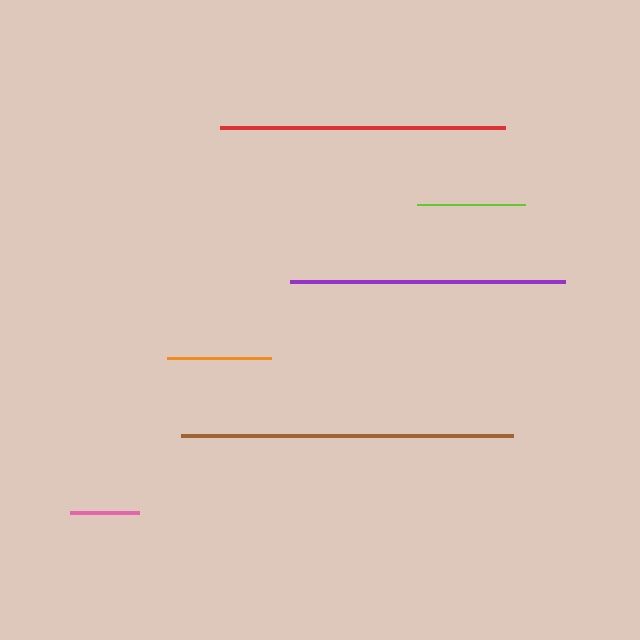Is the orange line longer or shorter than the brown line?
The brown line is longer than the orange line.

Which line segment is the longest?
The brown line is the longest at approximately 333 pixels.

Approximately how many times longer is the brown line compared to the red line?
The brown line is approximately 1.2 times the length of the red line.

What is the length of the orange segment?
The orange segment is approximately 104 pixels long.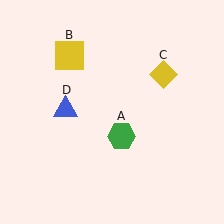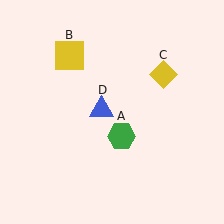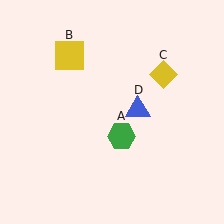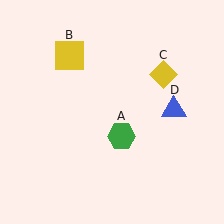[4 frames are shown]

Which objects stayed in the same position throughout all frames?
Green hexagon (object A) and yellow square (object B) and yellow diamond (object C) remained stationary.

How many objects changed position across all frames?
1 object changed position: blue triangle (object D).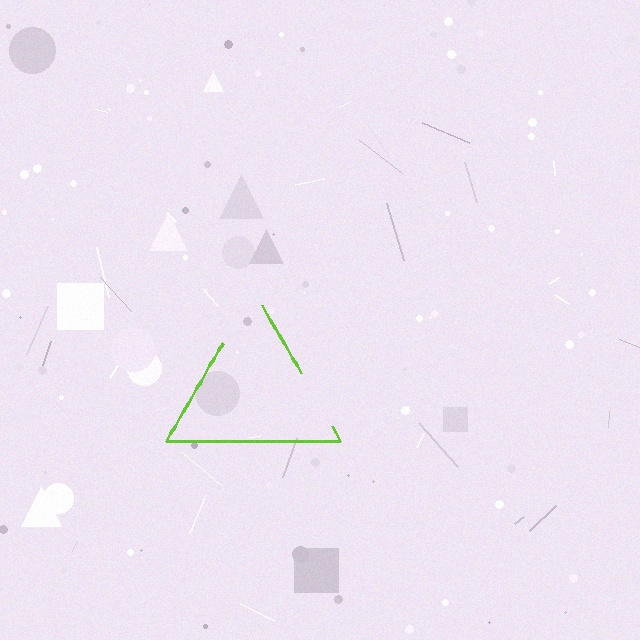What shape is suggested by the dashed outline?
The dashed outline suggests a triangle.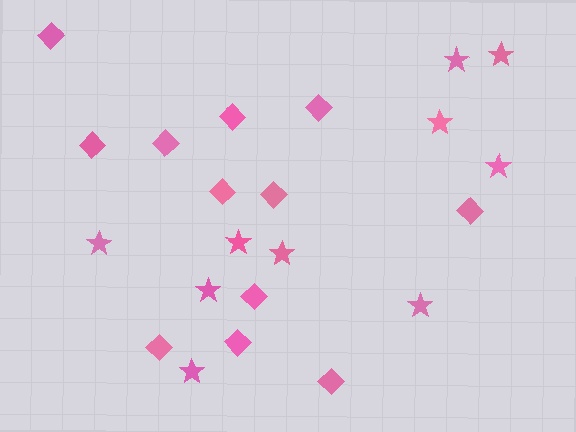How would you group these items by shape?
There are 2 groups: one group of diamonds (12) and one group of stars (10).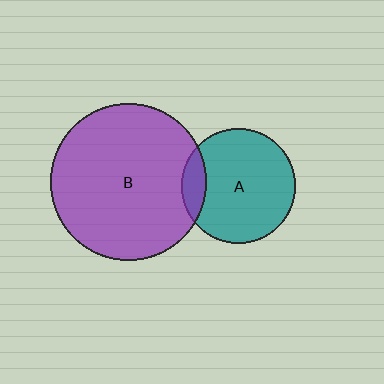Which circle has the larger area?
Circle B (purple).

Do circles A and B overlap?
Yes.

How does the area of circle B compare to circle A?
Approximately 1.9 times.